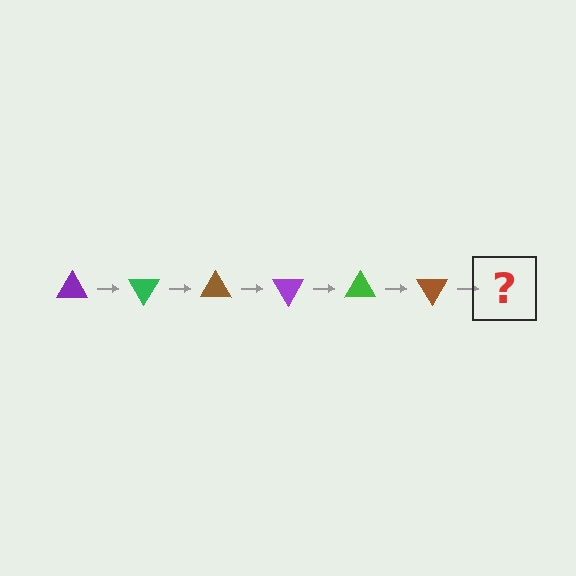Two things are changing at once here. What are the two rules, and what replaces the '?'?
The two rules are that it rotates 60 degrees each step and the color cycles through purple, green, and brown. The '?' should be a purple triangle, rotated 360 degrees from the start.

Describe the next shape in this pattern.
It should be a purple triangle, rotated 360 degrees from the start.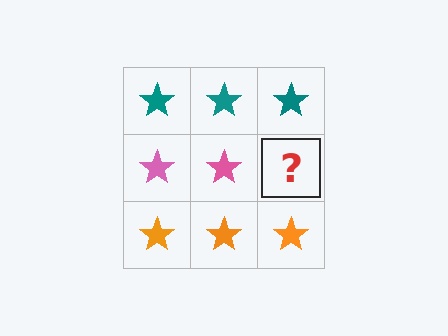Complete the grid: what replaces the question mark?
The question mark should be replaced with a pink star.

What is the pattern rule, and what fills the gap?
The rule is that each row has a consistent color. The gap should be filled with a pink star.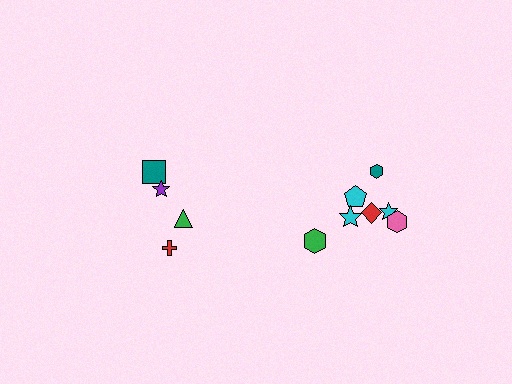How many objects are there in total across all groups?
There are 11 objects.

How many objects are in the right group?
There are 7 objects.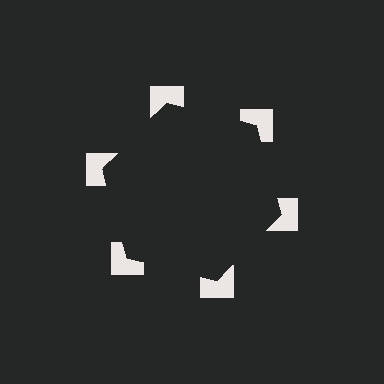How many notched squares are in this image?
There are 6 — one at each vertex of the illusory hexagon.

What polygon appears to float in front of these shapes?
An illusory hexagon — its edges are inferred from the aligned wedge cuts in the notched squares, not physically drawn.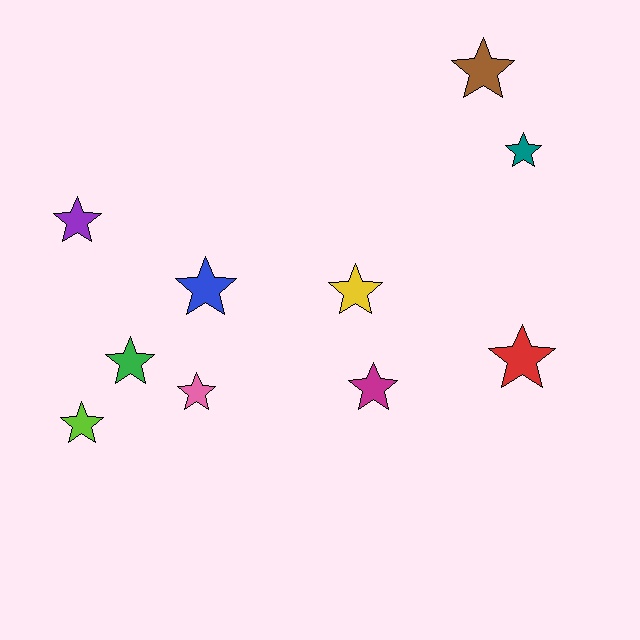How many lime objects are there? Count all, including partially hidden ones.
There is 1 lime object.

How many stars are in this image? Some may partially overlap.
There are 10 stars.